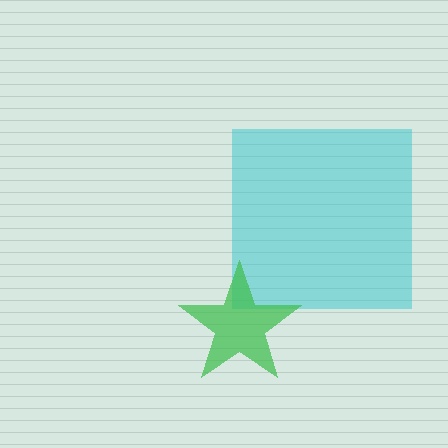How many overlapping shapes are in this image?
There are 2 overlapping shapes in the image.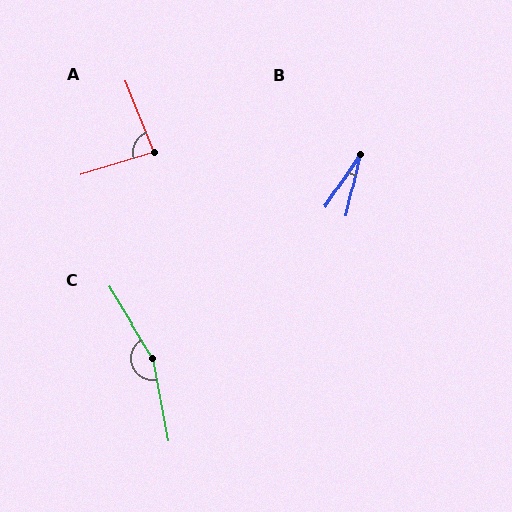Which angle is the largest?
C, at approximately 159 degrees.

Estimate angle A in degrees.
Approximately 85 degrees.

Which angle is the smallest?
B, at approximately 21 degrees.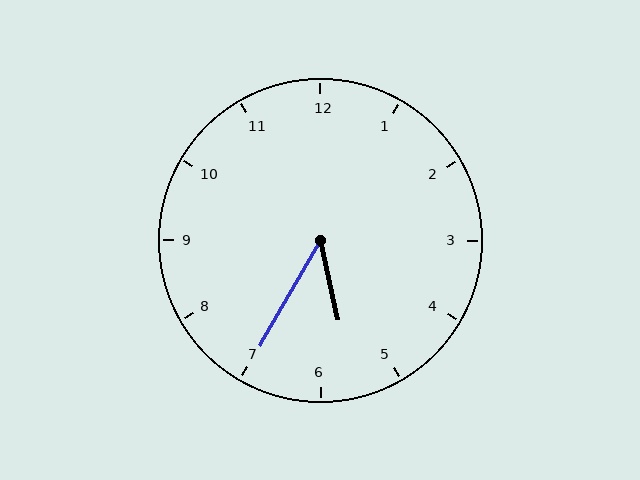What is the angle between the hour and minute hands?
Approximately 42 degrees.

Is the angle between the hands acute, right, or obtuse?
It is acute.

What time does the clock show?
5:35.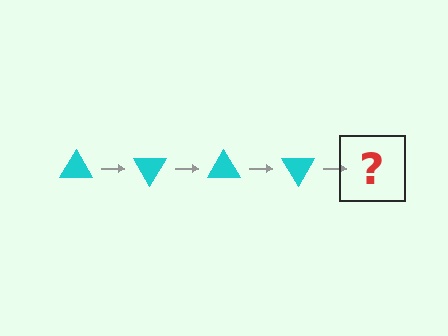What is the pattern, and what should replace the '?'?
The pattern is that the triangle rotates 60 degrees each step. The '?' should be a cyan triangle rotated 240 degrees.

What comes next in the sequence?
The next element should be a cyan triangle rotated 240 degrees.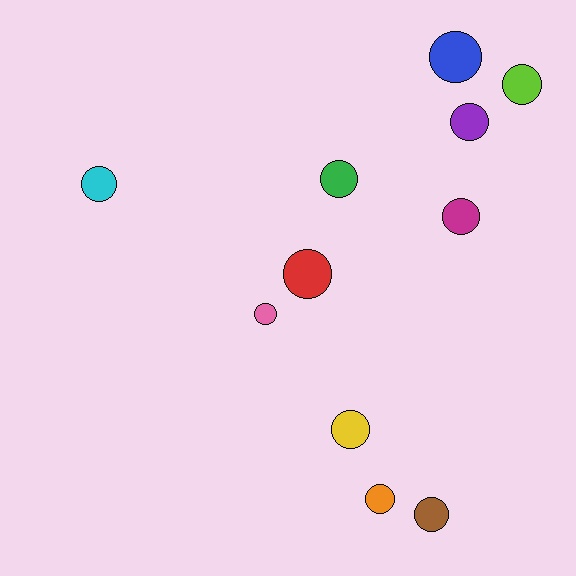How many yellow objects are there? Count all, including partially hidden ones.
There is 1 yellow object.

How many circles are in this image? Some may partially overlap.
There are 11 circles.